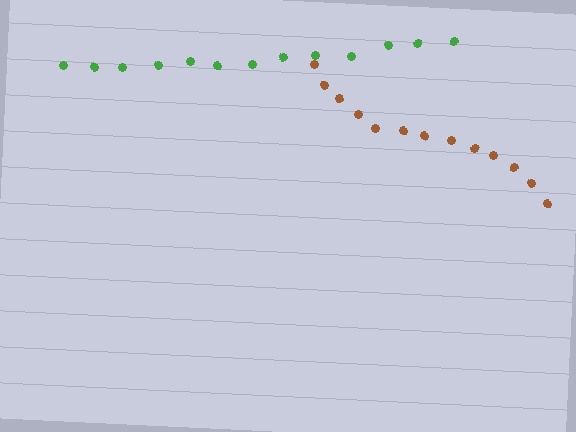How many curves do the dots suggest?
There are 2 distinct paths.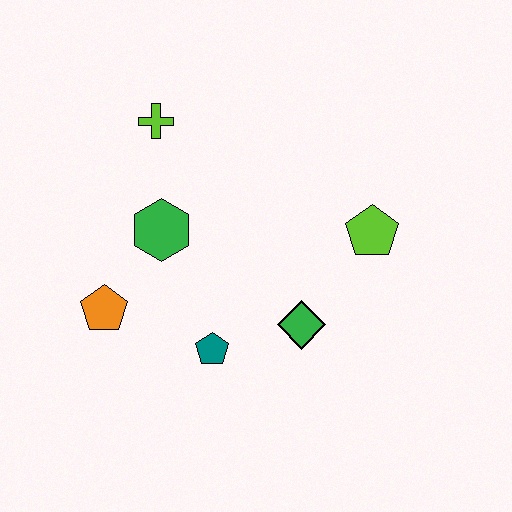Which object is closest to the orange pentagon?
The green hexagon is closest to the orange pentagon.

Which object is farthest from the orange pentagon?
The lime pentagon is farthest from the orange pentagon.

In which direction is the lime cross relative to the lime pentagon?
The lime cross is to the left of the lime pentagon.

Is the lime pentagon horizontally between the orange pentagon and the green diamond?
No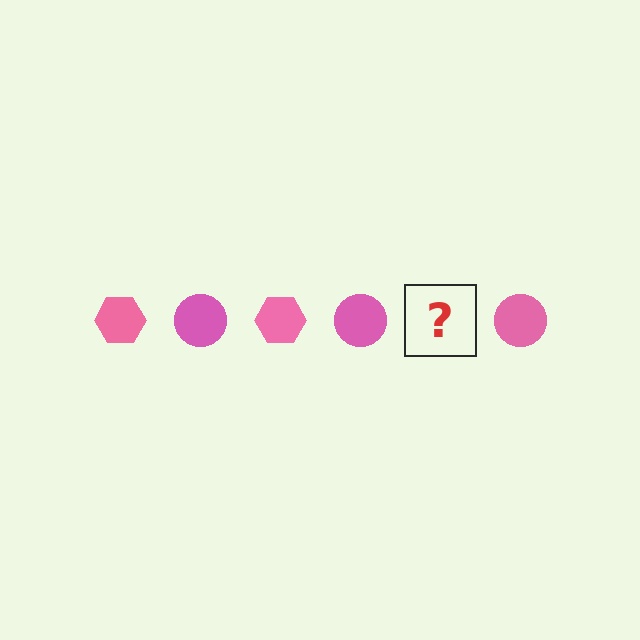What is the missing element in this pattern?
The missing element is a pink hexagon.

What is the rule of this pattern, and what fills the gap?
The rule is that the pattern cycles through hexagon, circle shapes in pink. The gap should be filled with a pink hexagon.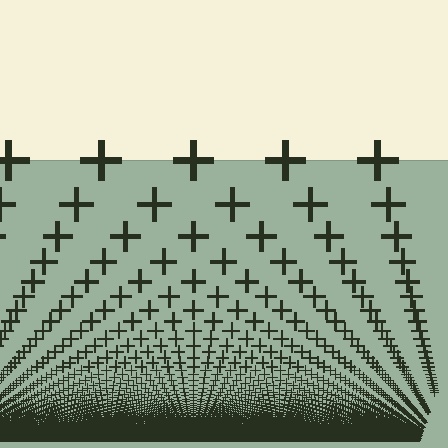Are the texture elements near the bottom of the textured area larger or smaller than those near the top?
Smaller. The gradient is inverted — elements near the bottom are smaller and denser.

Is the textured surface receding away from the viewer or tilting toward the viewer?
The surface appears to tilt toward the viewer. Texture elements get larger and sparser toward the top.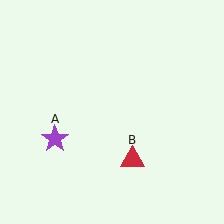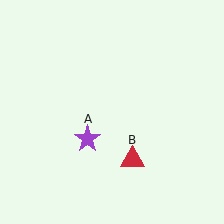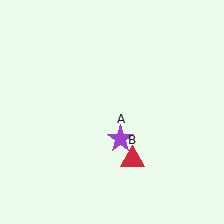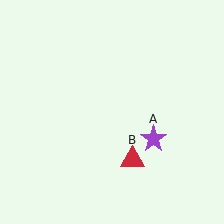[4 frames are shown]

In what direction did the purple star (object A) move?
The purple star (object A) moved right.